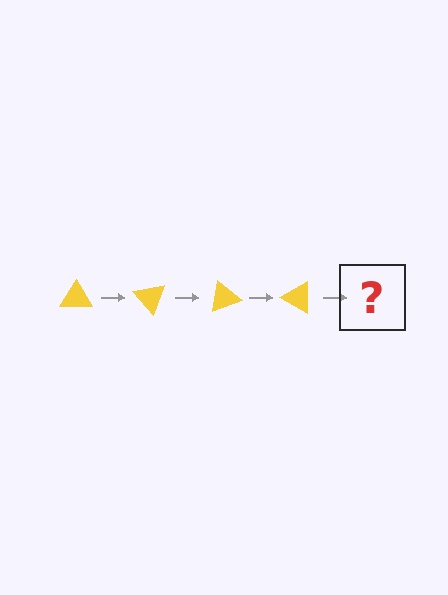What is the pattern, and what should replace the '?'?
The pattern is that the triangle rotates 50 degrees each step. The '?' should be a yellow triangle rotated 200 degrees.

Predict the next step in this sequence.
The next step is a yellow triangle rotated 200 degrees.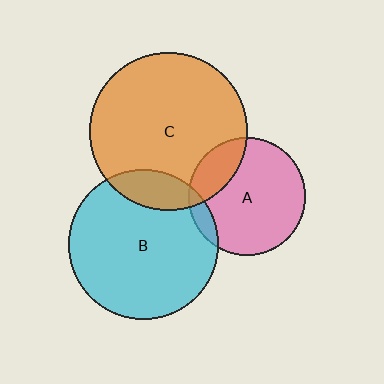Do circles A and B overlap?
Yes.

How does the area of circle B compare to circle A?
Approximately 1.7 times.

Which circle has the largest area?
Circle C (orange).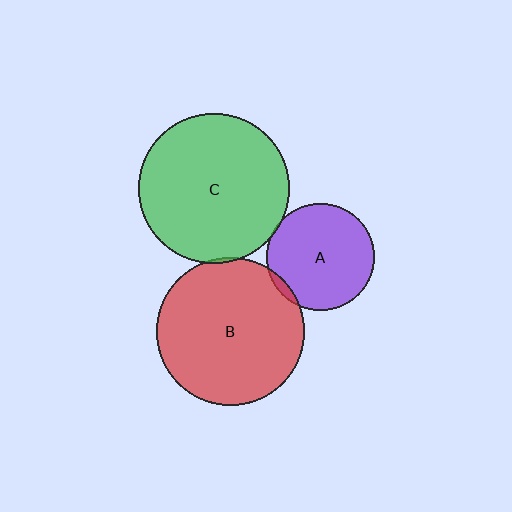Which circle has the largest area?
Circle C (green).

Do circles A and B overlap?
Yes.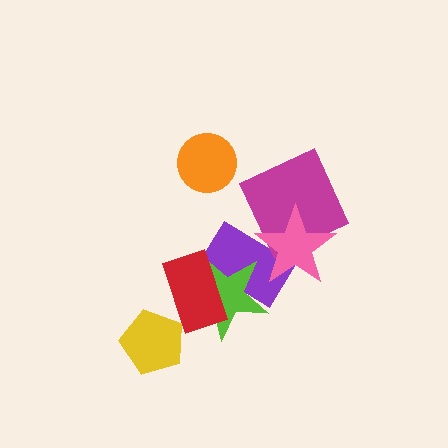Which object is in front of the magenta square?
The pink star is in front of the magenta square.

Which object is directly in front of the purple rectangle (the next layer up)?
The pink star is directly in front of the purple rectangle.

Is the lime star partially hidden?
Yes, it is partially covered by another shape.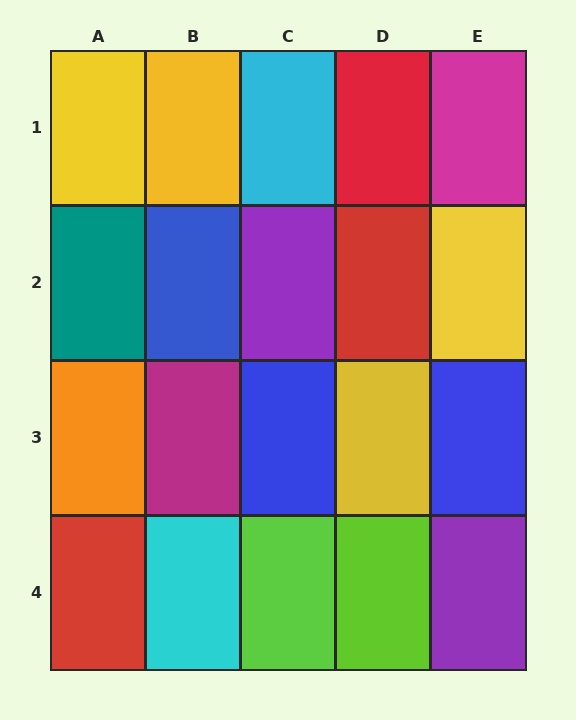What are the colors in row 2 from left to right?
Teal, blue, purple, red, yellow.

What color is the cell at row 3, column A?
Orange.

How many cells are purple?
2 cells are purple.